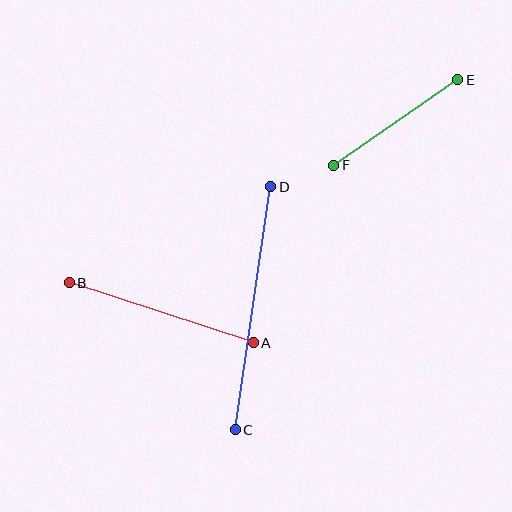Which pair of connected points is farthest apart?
Points C and D are farthest apart.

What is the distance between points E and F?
The distance is approximately 151 pixels.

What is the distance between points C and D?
The distance is approximately 246 pixels.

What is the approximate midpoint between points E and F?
The midpoint is at approximately (396, 123) pixels.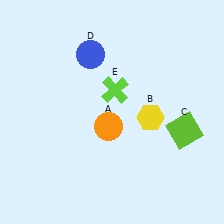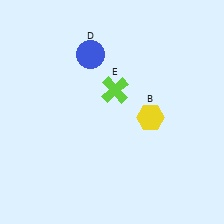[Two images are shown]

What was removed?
The orange circle (A), the lime square (C) were removed in Image 2.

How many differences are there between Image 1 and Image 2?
There are 2 differences between the two images.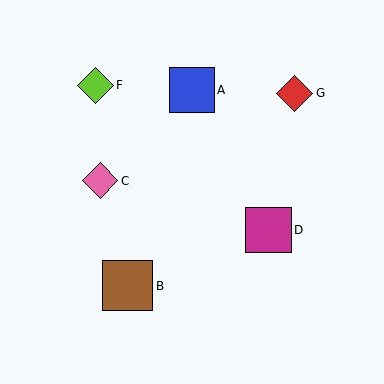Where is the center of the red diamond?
The center of the red diamond is at (294, 93).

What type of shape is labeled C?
Shape C is a pink diamond.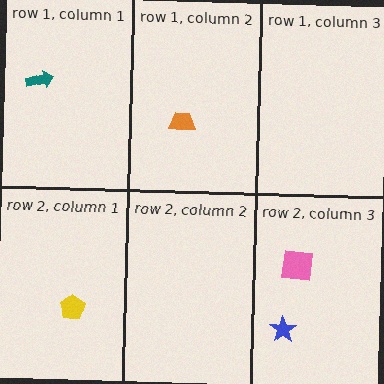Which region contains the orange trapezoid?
The row 1, column 2 region.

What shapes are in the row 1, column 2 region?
The orange trapezoid.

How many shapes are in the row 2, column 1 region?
1.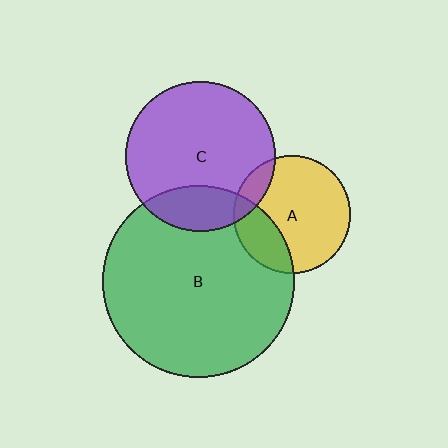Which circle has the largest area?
Circle B (green).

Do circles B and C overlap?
Yes.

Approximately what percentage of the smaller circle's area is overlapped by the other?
Approximately 20%.